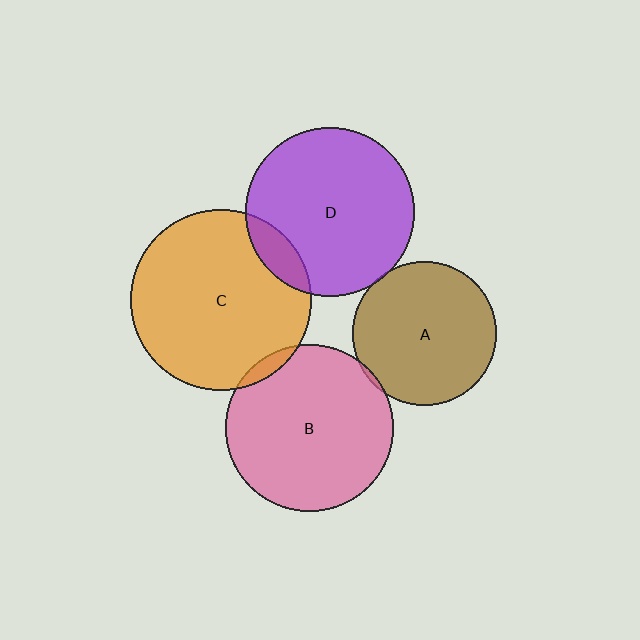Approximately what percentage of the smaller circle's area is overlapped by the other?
Approximately 5%.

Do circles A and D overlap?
Yes.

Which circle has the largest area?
Circle C (orange).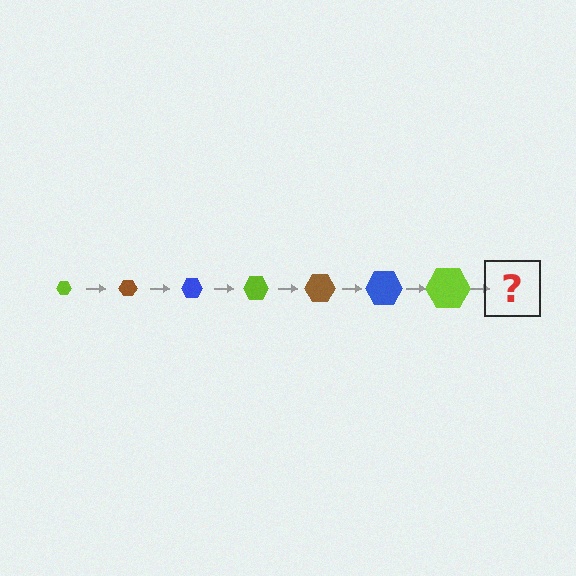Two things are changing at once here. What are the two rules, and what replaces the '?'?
The two rules are that the hexagon grows larger each step and the color cycles through lime, brown, and blue. The '?' should be a brown hexagon, larger than the previous one.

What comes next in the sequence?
The next element should be a brown hexagon, larger than the previous one.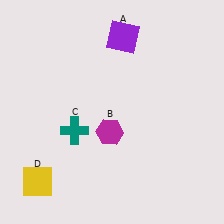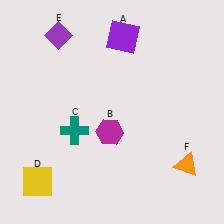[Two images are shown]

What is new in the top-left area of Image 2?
A purple diamond (E) was added in the top-left area of Image 2.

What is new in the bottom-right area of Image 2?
An orange triangle (F) was added in the bottom-right area of Image 2.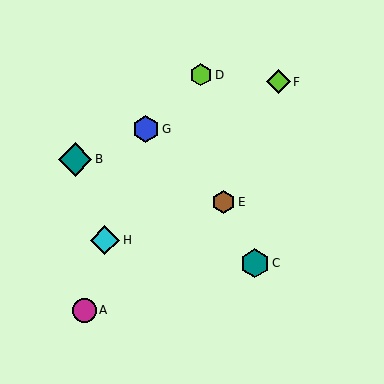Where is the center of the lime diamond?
The center of the lime diamond is at (278, 82).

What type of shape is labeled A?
Shape A is a magenta circle.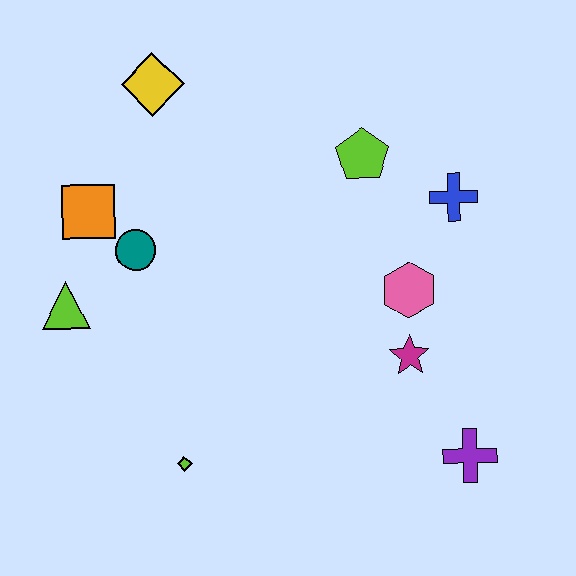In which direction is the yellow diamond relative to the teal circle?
The yellow diamond is above the teal circle.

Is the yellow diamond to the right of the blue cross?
No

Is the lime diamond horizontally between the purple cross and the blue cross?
No